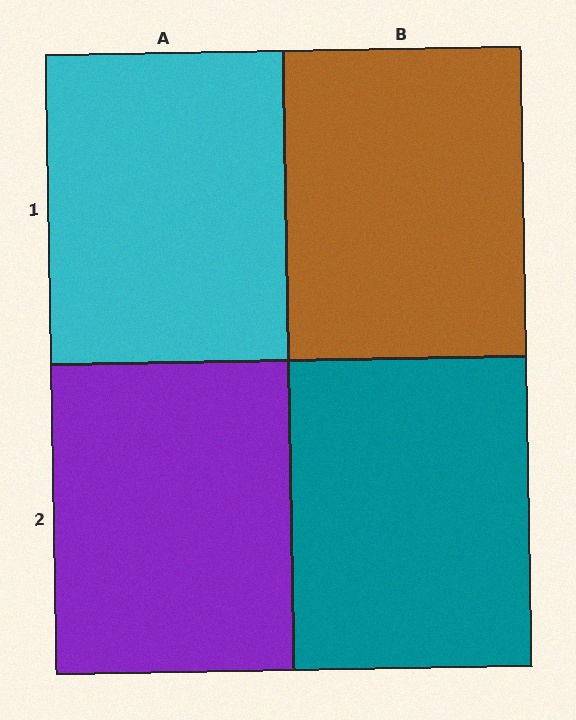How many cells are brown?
1 cell is brown.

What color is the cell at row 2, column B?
Teal.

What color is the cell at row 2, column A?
Purple.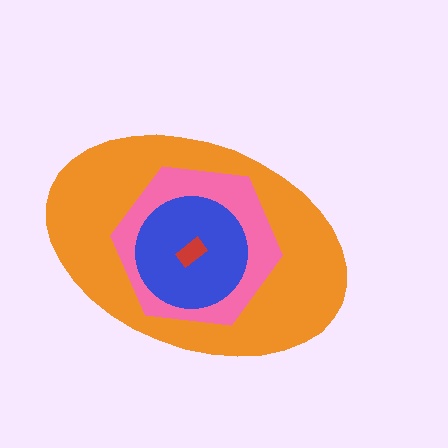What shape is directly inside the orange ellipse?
The pink hexagon.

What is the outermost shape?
The orange ellipse.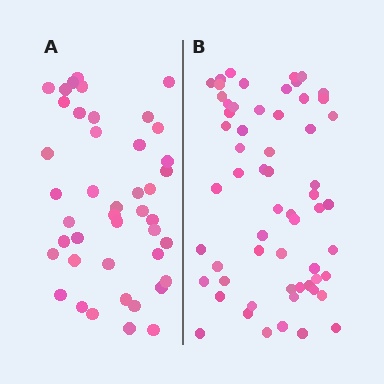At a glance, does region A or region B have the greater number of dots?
Region B (the right region) has more dots.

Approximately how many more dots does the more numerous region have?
Region B has approximately 15 more dots than region A.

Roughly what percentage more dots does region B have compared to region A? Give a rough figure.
About 40% more.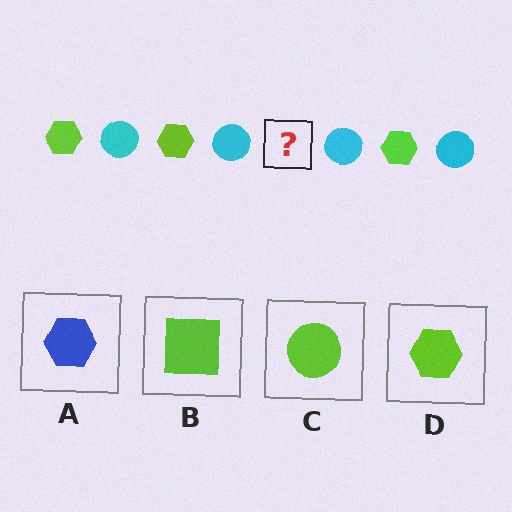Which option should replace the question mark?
Option D.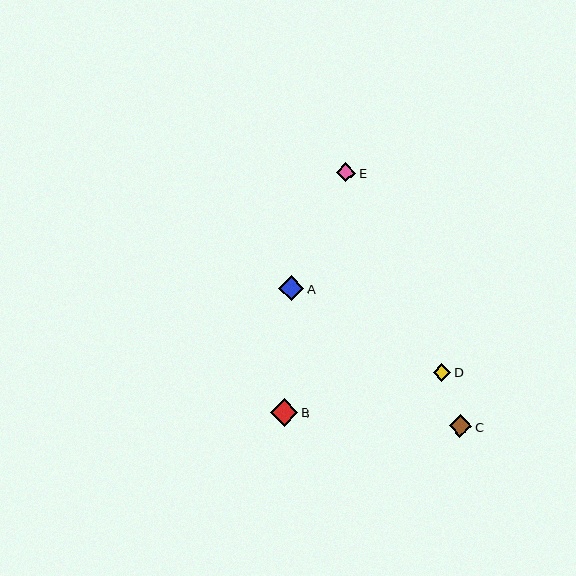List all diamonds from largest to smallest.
From largest to smallest: B, A, C, E, D.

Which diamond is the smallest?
Diamond D is the smallest with a size of approximately 17 pixels.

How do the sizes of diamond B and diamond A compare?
Diamond B and diamond A are approximately the same size.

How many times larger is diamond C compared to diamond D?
Diamond C is approximately 1.3 times the size of diamond D.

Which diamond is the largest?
Diamond B is the largest with a size of approximately 27 pixels.